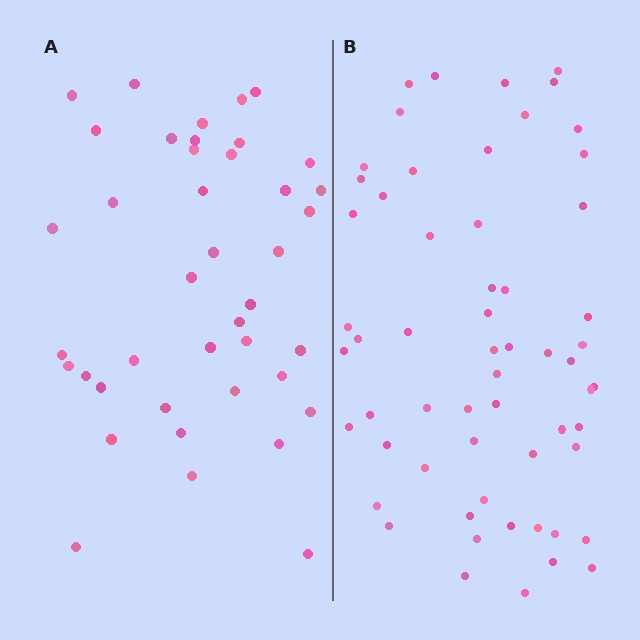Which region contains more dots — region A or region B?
Region B (the right region) has more dots.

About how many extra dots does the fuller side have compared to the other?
Region B has approximately 20 more dots than region A.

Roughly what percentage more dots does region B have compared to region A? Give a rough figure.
About 45% more.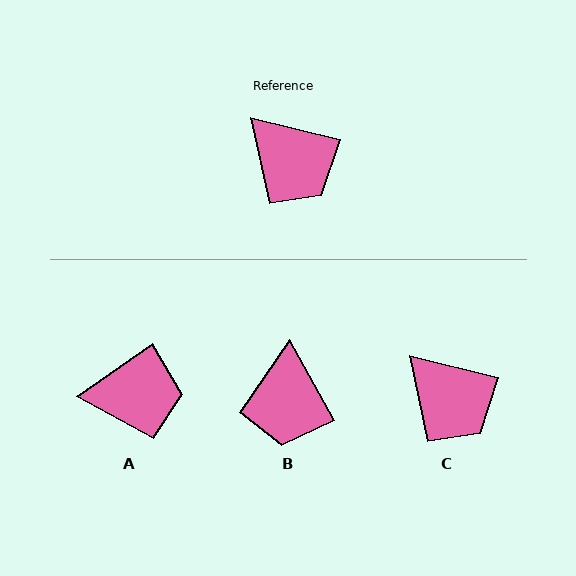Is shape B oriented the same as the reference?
No, it is off by about 46 degrees.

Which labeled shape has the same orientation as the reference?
C.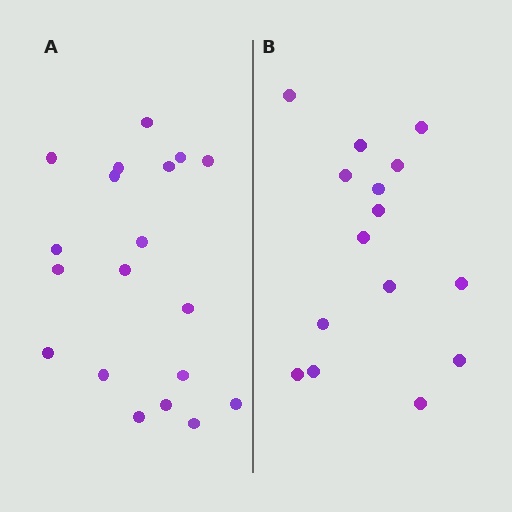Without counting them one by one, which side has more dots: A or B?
Region A (the left region) has more dots.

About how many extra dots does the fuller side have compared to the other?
Region A has about 4 more dots than region B.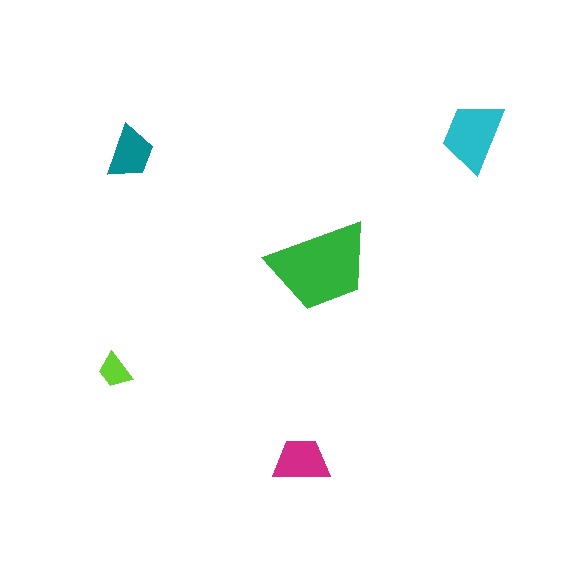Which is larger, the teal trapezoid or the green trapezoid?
The green one.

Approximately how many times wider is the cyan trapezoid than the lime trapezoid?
About 2 times wider.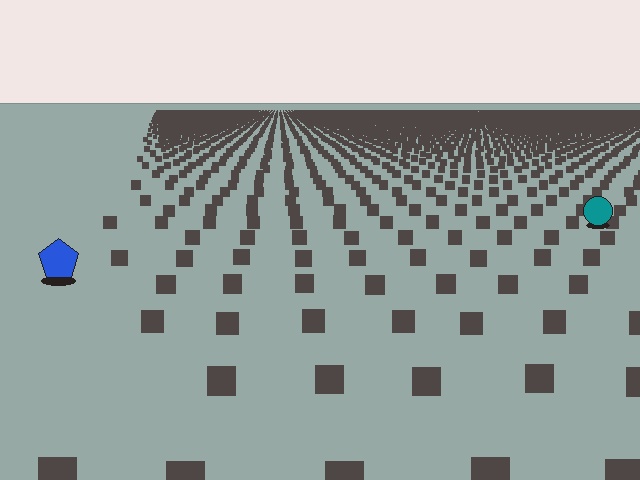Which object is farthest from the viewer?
The teal circle is farthest from the viewer. It appears smaller and the ground texture around it is denser.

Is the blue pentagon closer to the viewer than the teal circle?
Yes. The blue pentagon is closer — you can tell from the texture gradient: the ground texture is coarser near it.